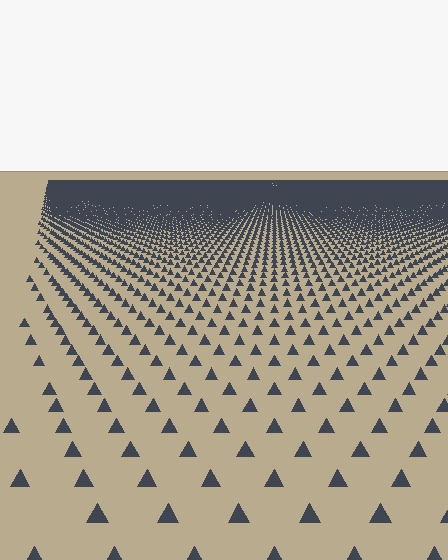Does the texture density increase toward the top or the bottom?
Density increases toward the top.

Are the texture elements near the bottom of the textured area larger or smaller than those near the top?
Larger. Near the bottom, elements are closer to the viewer and appear at a bigger on-screen size.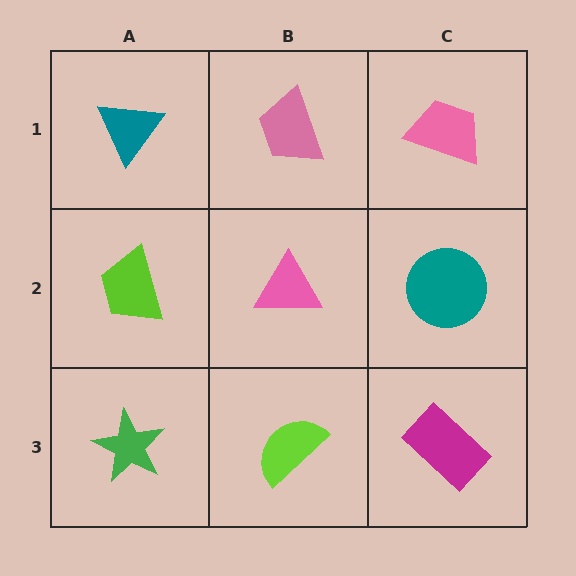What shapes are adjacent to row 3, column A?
A lime trapezoid (row 2, column A), a lime semicircle (row 3, column B).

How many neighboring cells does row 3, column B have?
3.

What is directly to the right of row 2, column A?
A pink triangle.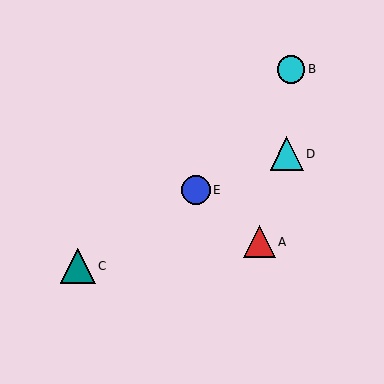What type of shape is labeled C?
Shape C is a teal triangle.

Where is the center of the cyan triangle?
The center of the cyan triangle is at (287, 154).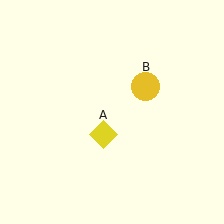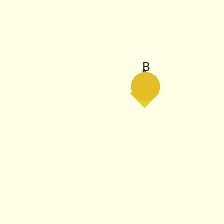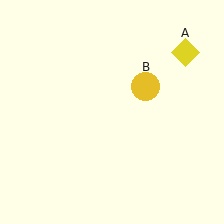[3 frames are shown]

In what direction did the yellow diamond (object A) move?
The yellow diamond (object A) moved up and to the right.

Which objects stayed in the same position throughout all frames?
Yellow circle (object B) remained stationary.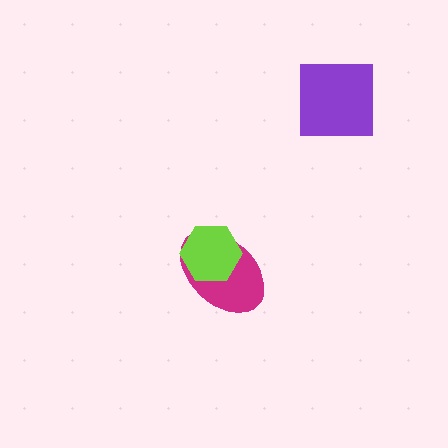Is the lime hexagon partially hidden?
No, no other shape covers it.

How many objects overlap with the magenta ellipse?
1 object overlaps with the magenta ellipse.